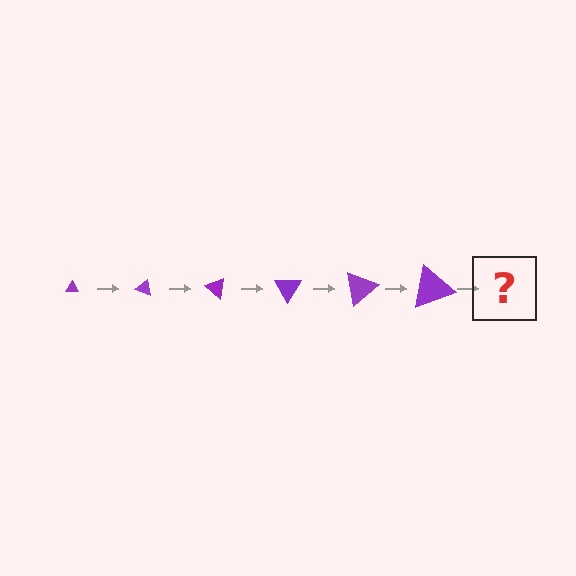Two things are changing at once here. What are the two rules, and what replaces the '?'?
The two rules are that the triangle grows larger each step and it rotates 20 degrees each step. The '?' should be a triangle, larger than the previous one and rotated 120 degrees from the start.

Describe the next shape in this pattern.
It should be a triangle, larger than the previous one and rotated 120 degrees from the start.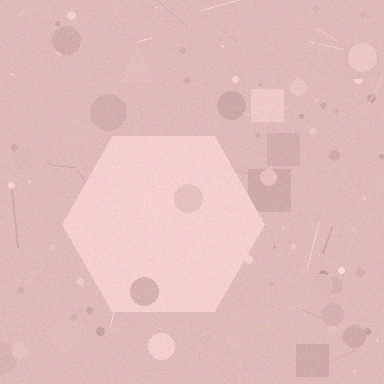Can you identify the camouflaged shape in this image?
The camouflaged shape is a hexagon.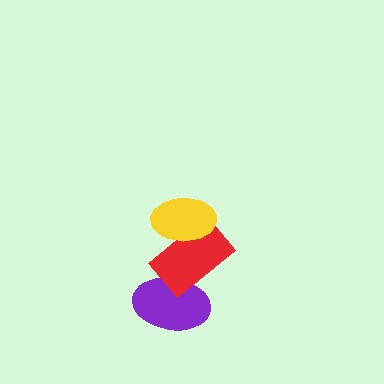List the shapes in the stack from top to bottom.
From top to bottom: the yellow ellipse, the red rectangle, the purple ellipse.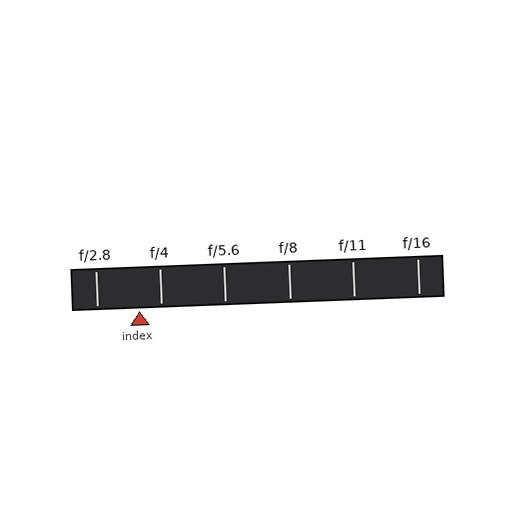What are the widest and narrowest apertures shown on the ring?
The widest aperture shown is f/2.8 and the narrowest is f/16.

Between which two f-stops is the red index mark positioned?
The index mark is between f/2.8 and f/4.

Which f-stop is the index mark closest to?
The index mark is closest to f/4.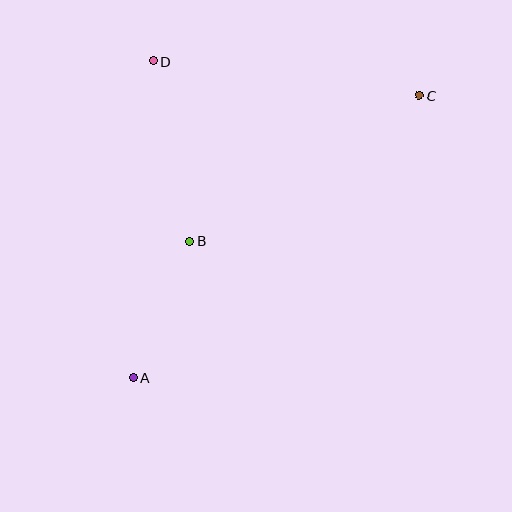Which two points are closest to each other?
Points A and B are closest to each other.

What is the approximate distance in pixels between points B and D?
The distance between B and D is approximately 184 pixels.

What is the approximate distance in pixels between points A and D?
The distance between A and D is approximately 318 pixels.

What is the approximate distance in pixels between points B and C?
The distance between B and C is approximately 272 pixels.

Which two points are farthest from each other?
Points A and C are farthest from each other.